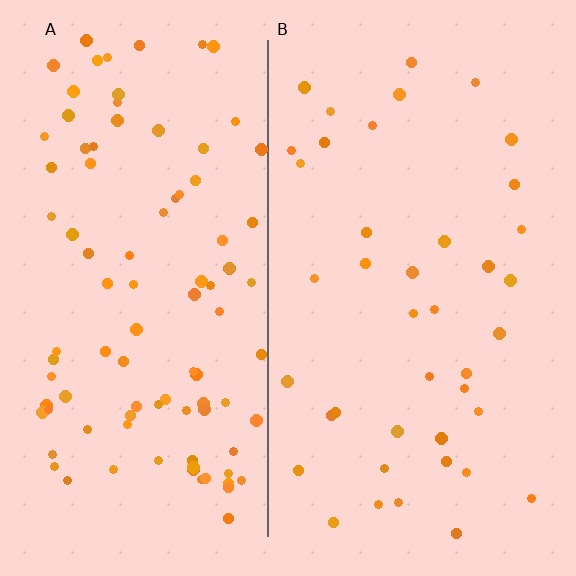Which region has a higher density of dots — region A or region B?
A (the left).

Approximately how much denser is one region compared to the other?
Approximately 2.4× — region A over region B.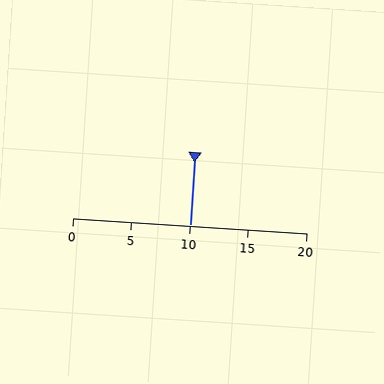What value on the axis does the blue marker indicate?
The marker indicates approximately 10.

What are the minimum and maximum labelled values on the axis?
The axis runs from 0 to 20.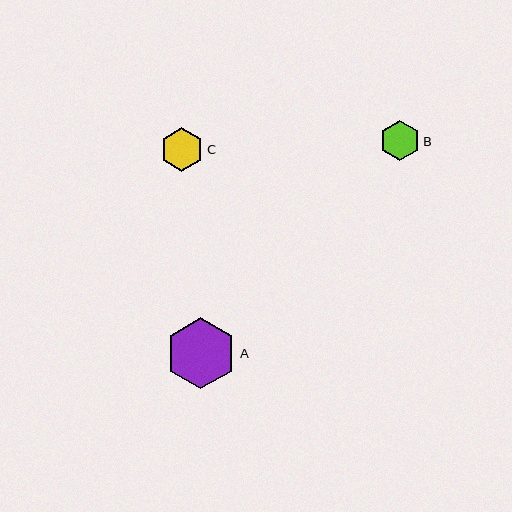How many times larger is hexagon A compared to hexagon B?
Hexagon A is approximately 1.8 times the size of hexagon B.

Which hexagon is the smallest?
Hexagon B is the smallest with a size of approximately 40 pixels.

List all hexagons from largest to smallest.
From largest to smallest: A, C, B.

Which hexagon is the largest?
Hexagon A is the largest with a size of approximately 71 pixels.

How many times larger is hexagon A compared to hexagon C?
Hexagon A is approximately 1.6 times the size of hexagon C.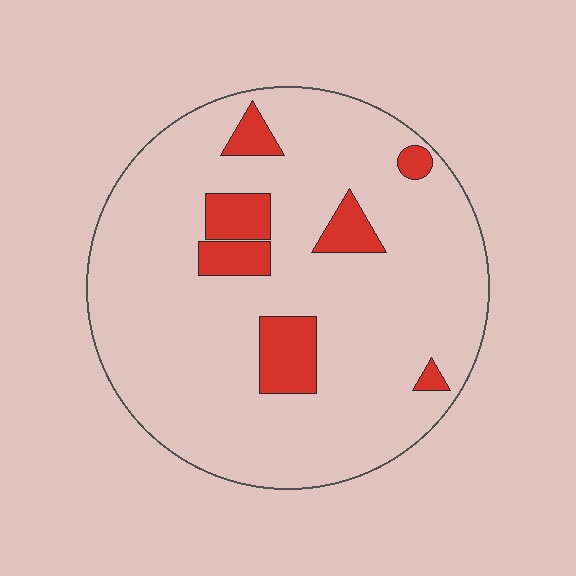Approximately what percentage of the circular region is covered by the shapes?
Approximately 15%.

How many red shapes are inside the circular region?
7.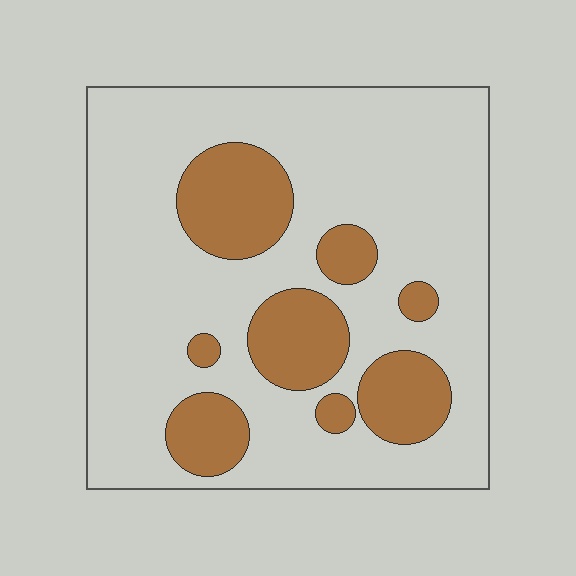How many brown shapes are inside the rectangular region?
8.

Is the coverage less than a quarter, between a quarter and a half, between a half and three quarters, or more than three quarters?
Less than a quarter.